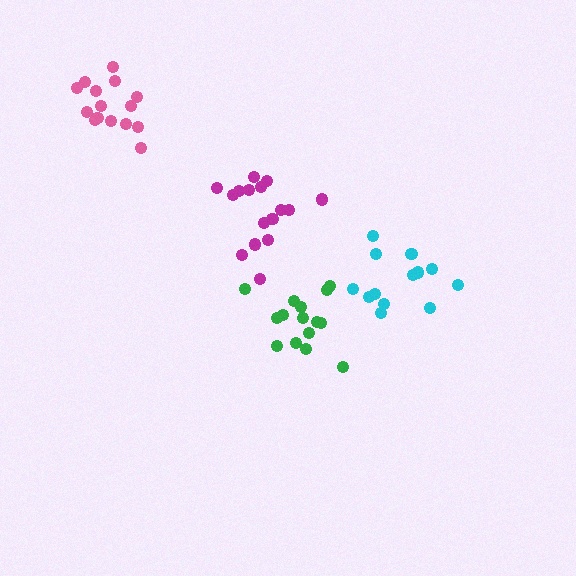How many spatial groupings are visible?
There are 4 spatial groupings.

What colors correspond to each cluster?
The clusters are colored: magenta, green, cyan, pink.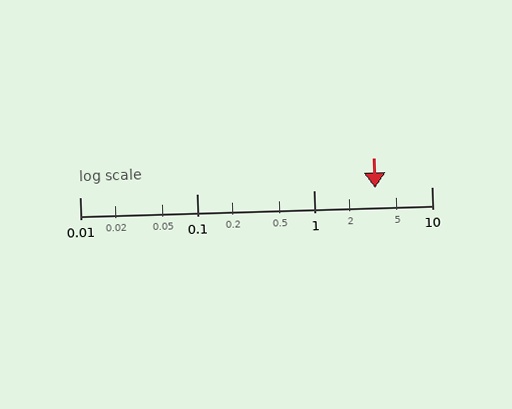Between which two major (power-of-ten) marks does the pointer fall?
The pointer is between 1 and 10.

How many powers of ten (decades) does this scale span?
The scale spans 3 decades, from 0.01 to 10.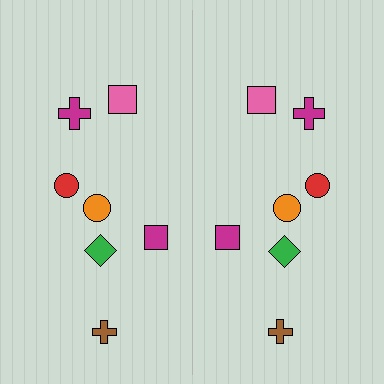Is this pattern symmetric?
Yes, this pattern has bilateral (reflection) symmetry.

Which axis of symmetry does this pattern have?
The pattern has a vertical axis of symmetry running through the center of the image.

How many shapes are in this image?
There are 14 shapes in this image.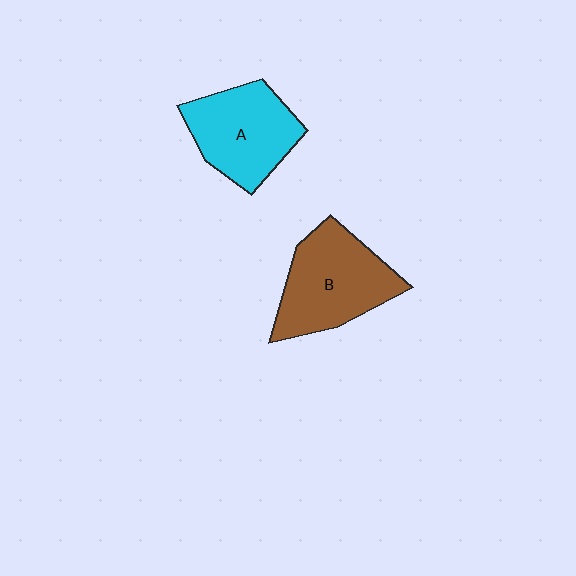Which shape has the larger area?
Shape B (brown).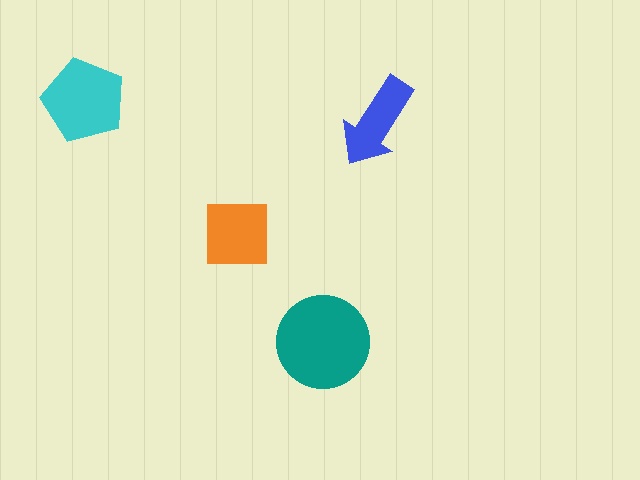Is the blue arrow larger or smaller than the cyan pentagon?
Smaller.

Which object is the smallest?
The blue arrow.